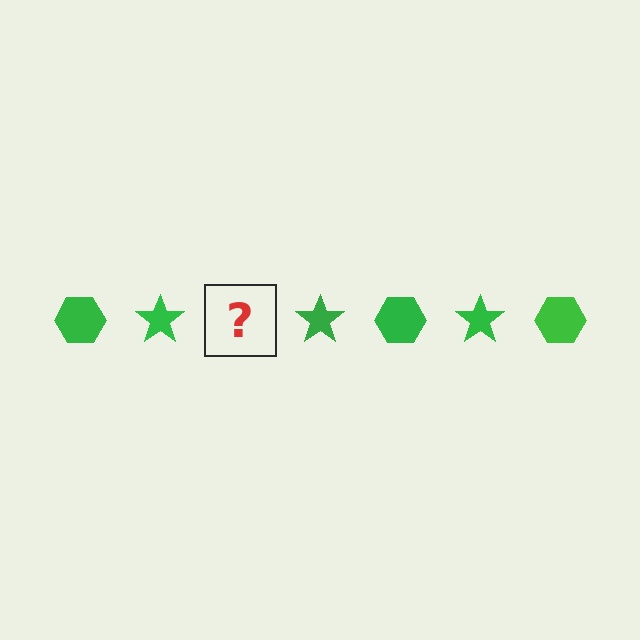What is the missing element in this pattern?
The missing element is a green hexagon.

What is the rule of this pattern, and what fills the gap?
The rule is that the pattern cycles through hexagon, star shapes in green. The gap should be filled with a green hexagon.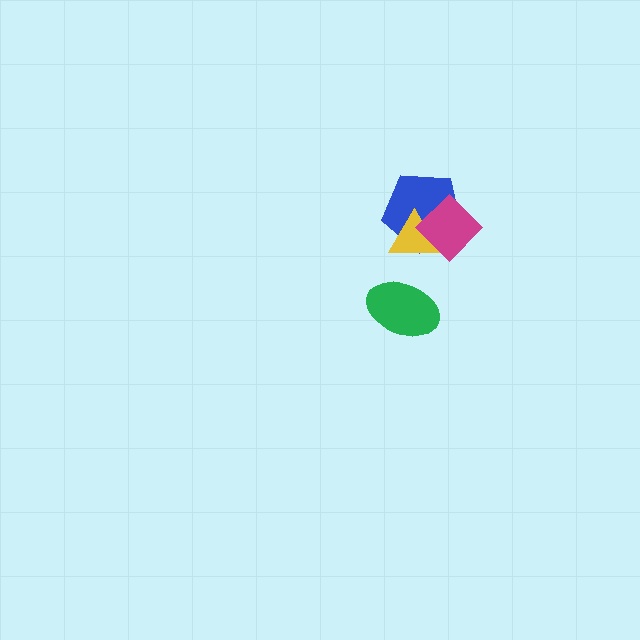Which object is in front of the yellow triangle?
The magenta diamond is in front of the yellow triangle.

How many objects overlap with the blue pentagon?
2 objects overlap with the blue pentagon.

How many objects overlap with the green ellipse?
0 objects overlap with the green ellipse.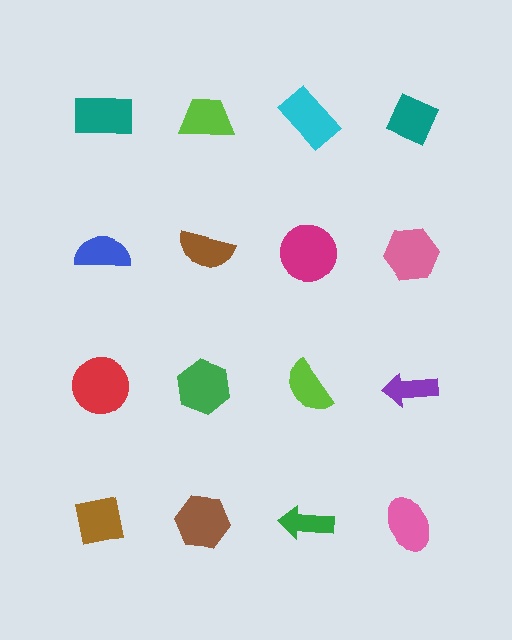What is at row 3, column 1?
A red circle.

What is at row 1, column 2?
A lime trapezoid.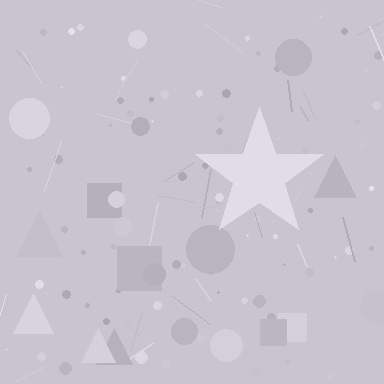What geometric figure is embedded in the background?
A star is embedded in the background.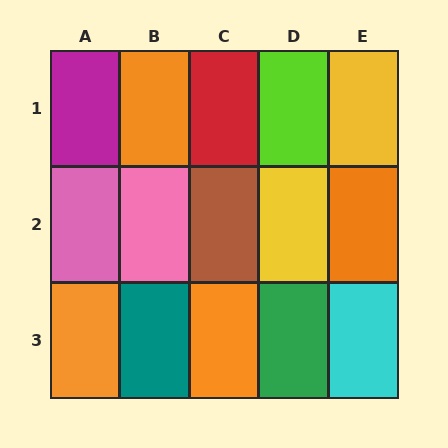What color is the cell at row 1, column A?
Magenta.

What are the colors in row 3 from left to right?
Orange, teal, orange, green, cyan.